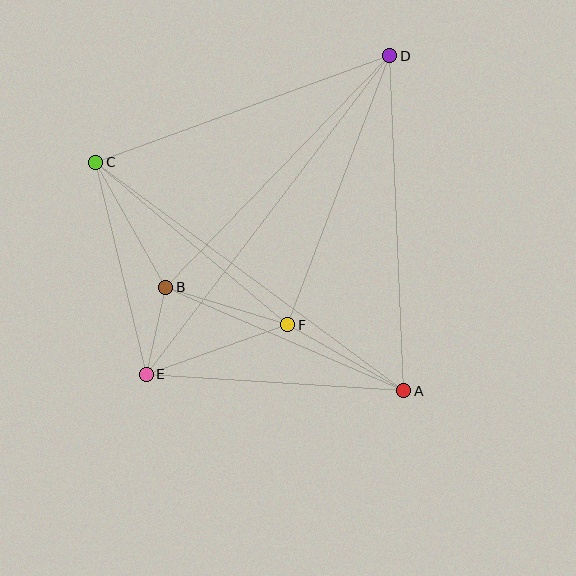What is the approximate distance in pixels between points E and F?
The distance between E and F is approximately 150 pixels.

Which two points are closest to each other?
Points B and E are closest to each other.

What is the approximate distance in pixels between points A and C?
The distance between A and C is approximately 384 pixels.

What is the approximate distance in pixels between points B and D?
The distance between B and D is approximately 322 pixels.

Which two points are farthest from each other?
Points D and E are farthest from each other.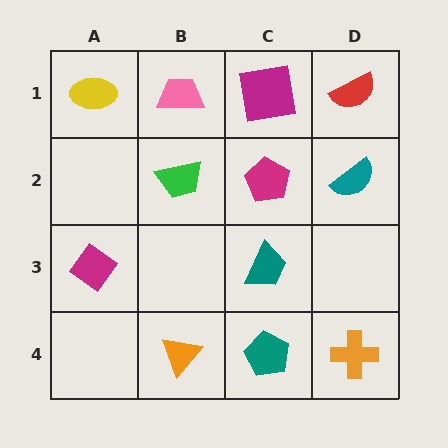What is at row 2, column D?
A teal semicircle.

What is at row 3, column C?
A teal trapezoid.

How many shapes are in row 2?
3 shapes.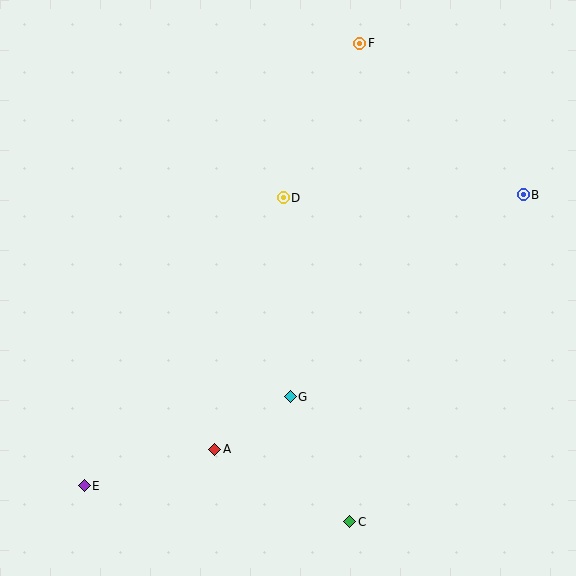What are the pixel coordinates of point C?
Point C is at (350, 522).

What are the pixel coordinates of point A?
Point A is at (215, 450).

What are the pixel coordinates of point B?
Point B is at (523, 195).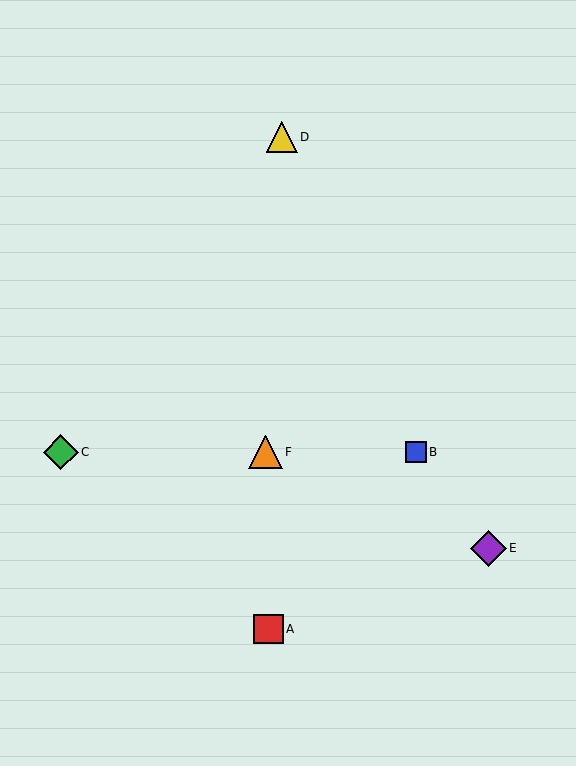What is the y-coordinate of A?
Object A is at y≈629.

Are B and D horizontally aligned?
No, B is at y≈452 and D is at y≈137.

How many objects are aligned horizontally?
3 objects (B, C, F) are aligned horizontally.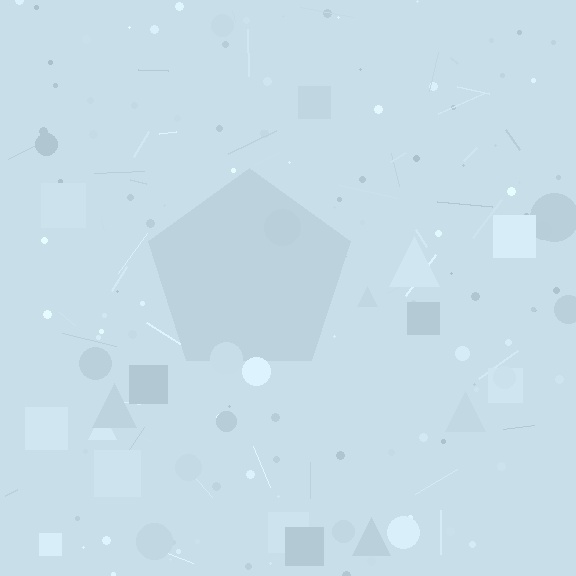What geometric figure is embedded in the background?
A pentagon is embedded in the background.